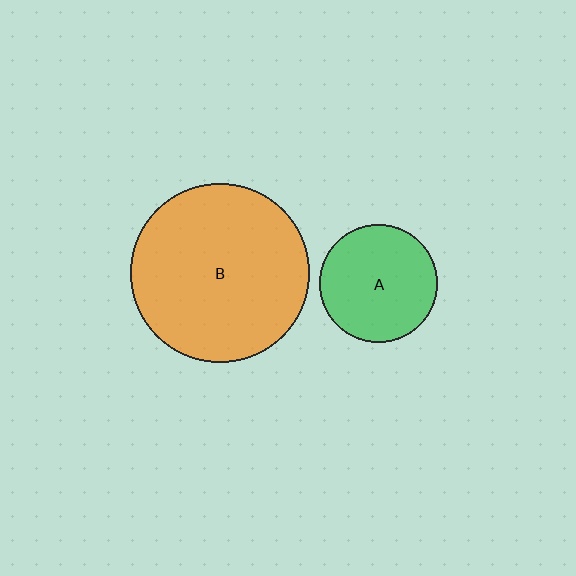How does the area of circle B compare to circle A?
Approximately 2.3 times.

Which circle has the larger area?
Circle B (orange).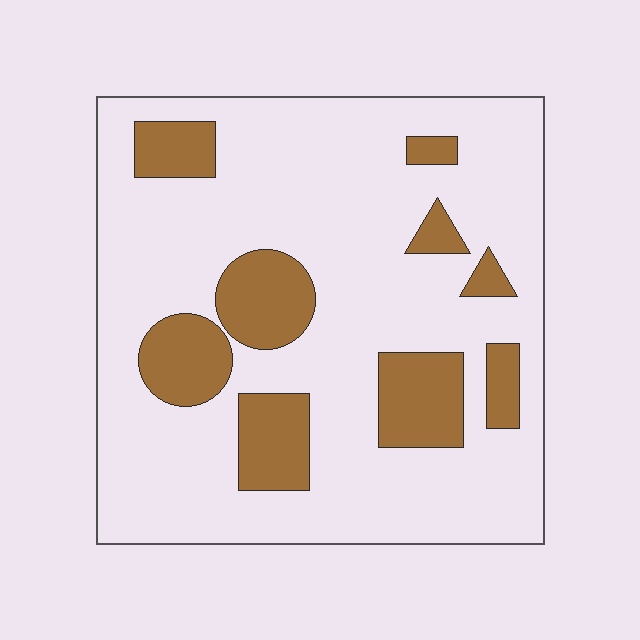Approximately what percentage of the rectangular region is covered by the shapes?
Approximately 20%.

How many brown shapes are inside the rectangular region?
9.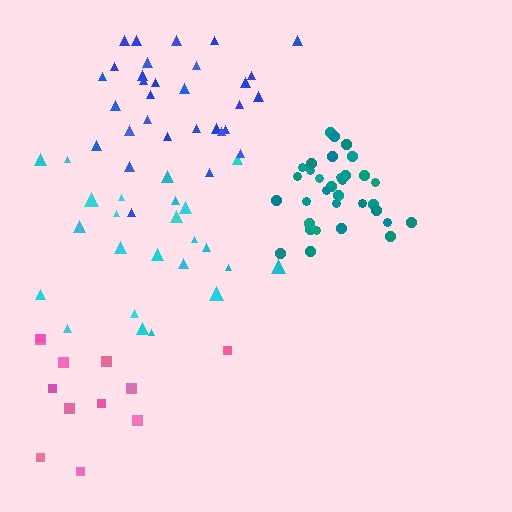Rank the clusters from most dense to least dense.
teal, blue, cyan, pink.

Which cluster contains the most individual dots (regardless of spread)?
Teal (33).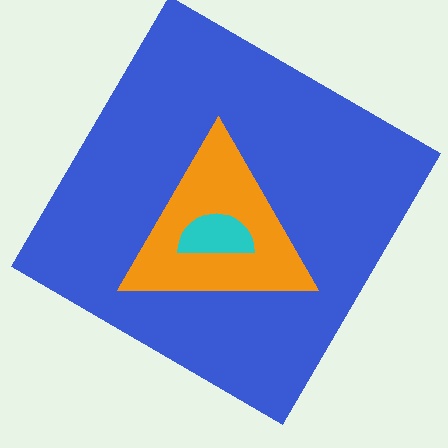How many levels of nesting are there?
3.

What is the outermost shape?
The blue diamond.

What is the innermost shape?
The cyan semicircle.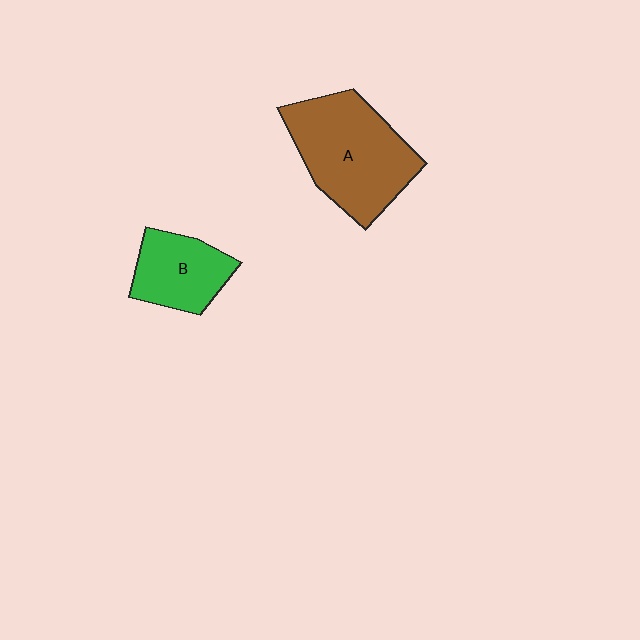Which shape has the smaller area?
Shape B (green).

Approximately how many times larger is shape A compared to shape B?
Approximately 1.8 times.